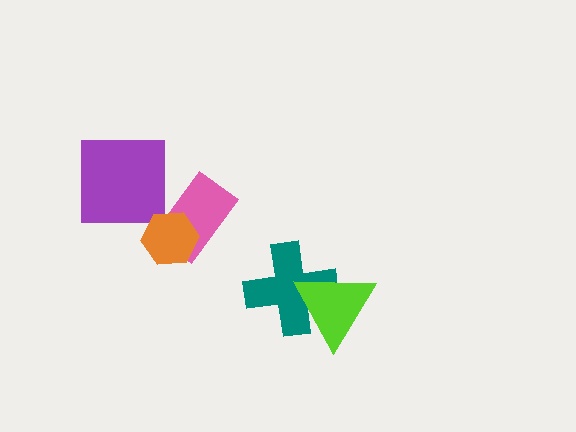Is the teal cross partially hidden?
Yes, it is partially covered by another shape.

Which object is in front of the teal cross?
The lime triangle is in front of the teal cross.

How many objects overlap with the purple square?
0 objects overlap with the purple square.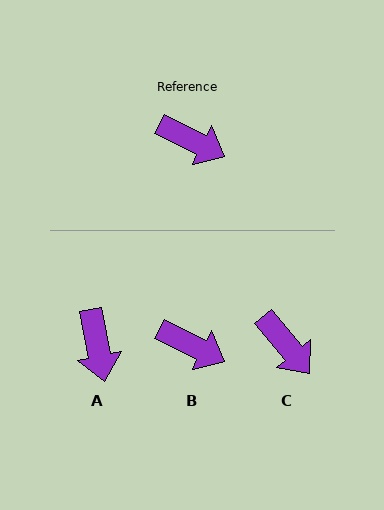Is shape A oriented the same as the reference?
No, it is off by about 53 degrees.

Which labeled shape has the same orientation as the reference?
B.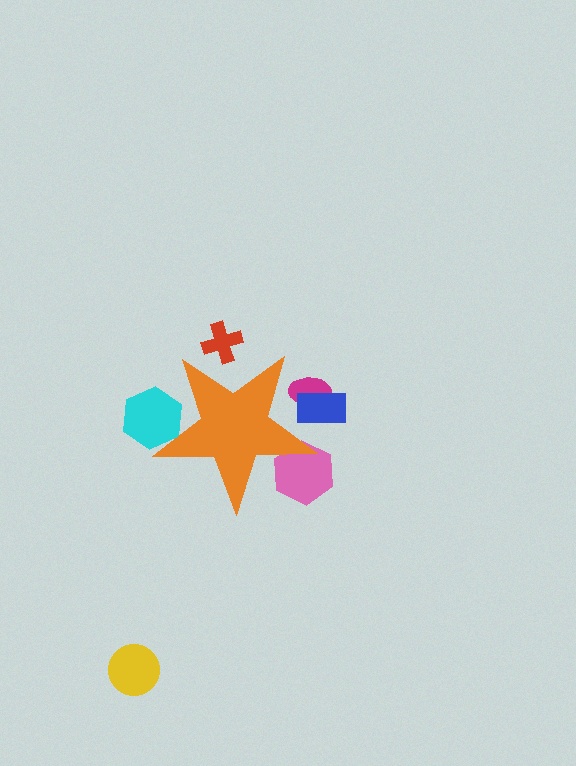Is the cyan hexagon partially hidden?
Yes, the cyan hexagon is partially hidden behind the orange star.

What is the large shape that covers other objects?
An orange star.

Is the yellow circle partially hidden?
No, the yellow circle is fully visible.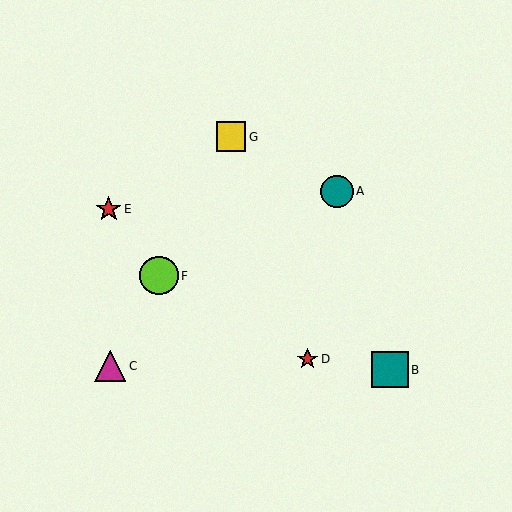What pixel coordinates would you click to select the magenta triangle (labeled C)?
Click at (110, 366) to select the magenta triangle C.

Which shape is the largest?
The lime circle (labeled F) is the largest.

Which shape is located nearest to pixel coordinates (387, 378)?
The teal square (labeled B) at (390, 370) is nearest to that location.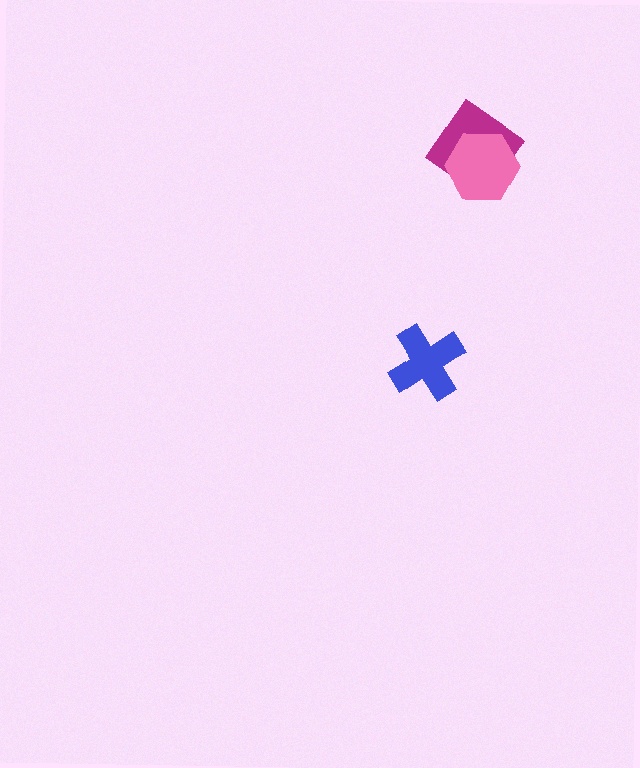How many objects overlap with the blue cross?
0 objects overlap with the blue cross.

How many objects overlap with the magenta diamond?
1 object overlaps with the magenta diamond.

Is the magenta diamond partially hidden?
Yes, it is partially covered by another shape.